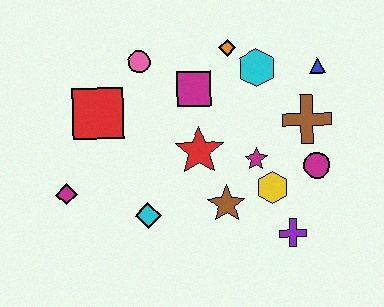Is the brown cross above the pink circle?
No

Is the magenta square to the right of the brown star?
No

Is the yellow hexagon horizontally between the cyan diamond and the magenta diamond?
No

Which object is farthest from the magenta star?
The magenta diamond is farthest from the magenta star.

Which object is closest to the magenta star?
The yellow hexagon is closest to the magenta star.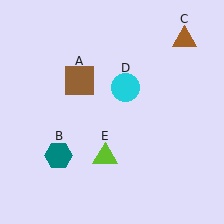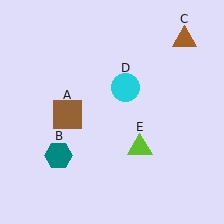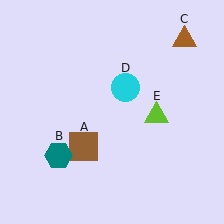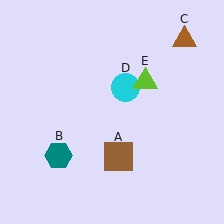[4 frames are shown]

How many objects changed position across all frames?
2 objects changed position: brown square (object A), lime triangle (object E).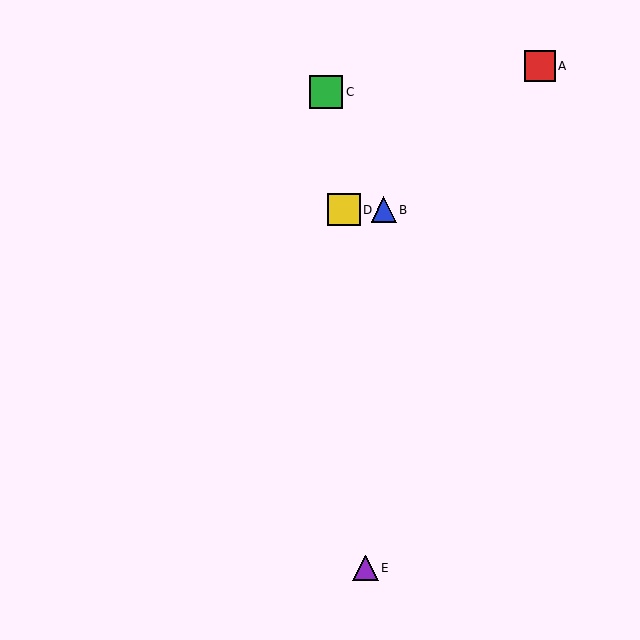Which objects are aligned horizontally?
Objects B, D are aligned horizontally.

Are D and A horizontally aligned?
No, D is at y≈210 and A is at y≈66.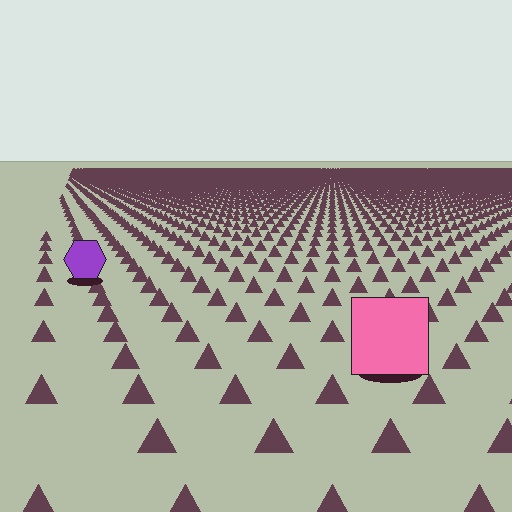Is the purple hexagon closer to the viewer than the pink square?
No. The pink square is closer — you can tell from the texture gradient: the ground texture is coarser near it.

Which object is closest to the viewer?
The pink square is closest. The texture marks near it are larger and more spread out.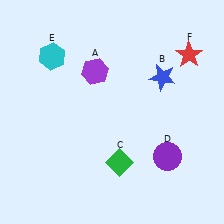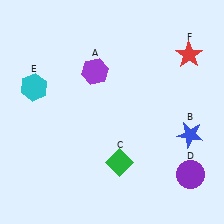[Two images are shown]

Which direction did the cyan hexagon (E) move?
The cyan hexagon (E) moved down.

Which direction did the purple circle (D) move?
The purple circle (D) moved right.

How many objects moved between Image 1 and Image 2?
3 objects moved between the two images.